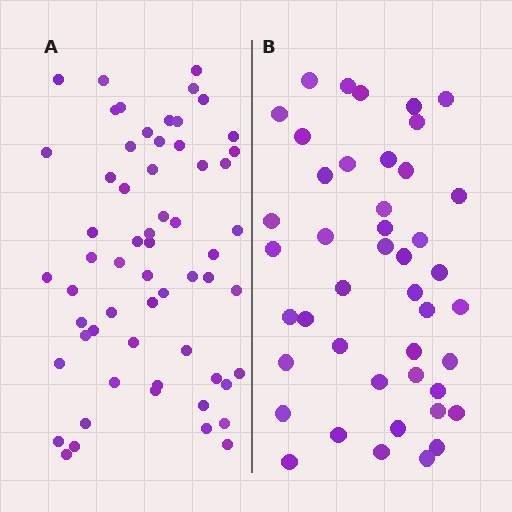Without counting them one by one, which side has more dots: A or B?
Region A (the left region) has more dots.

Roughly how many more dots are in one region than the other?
Region A has approximately 15 more dots than region B.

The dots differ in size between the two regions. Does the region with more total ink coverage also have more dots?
No. Region B has more total ink coverage because its dots are larger, but region A actually contains more individual dots. Total area can be misleading — the number of items is what matters here.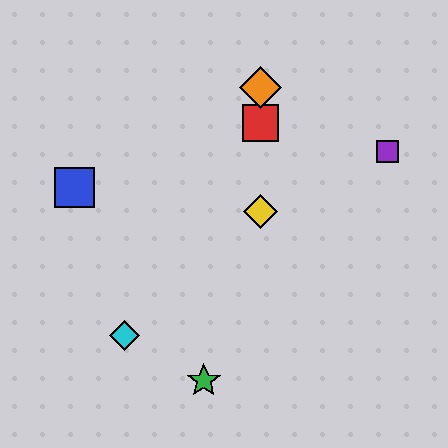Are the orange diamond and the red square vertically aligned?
Yes, both are at x≈261.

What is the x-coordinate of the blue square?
The blue square is at x≈75.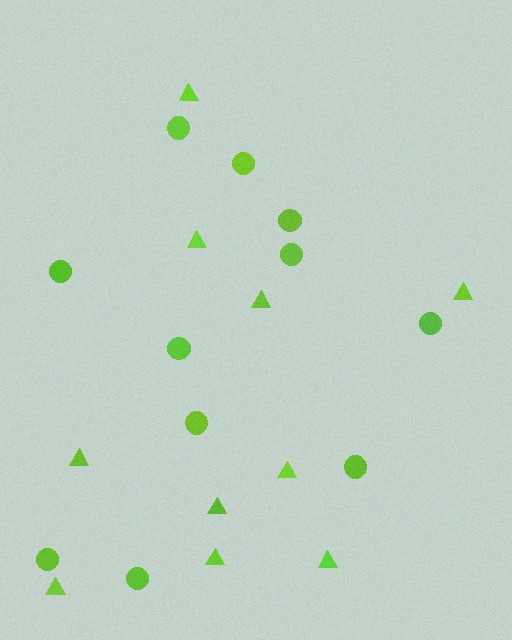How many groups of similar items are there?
There are 2 groups: one group of circles (11) and one group of triangles (10).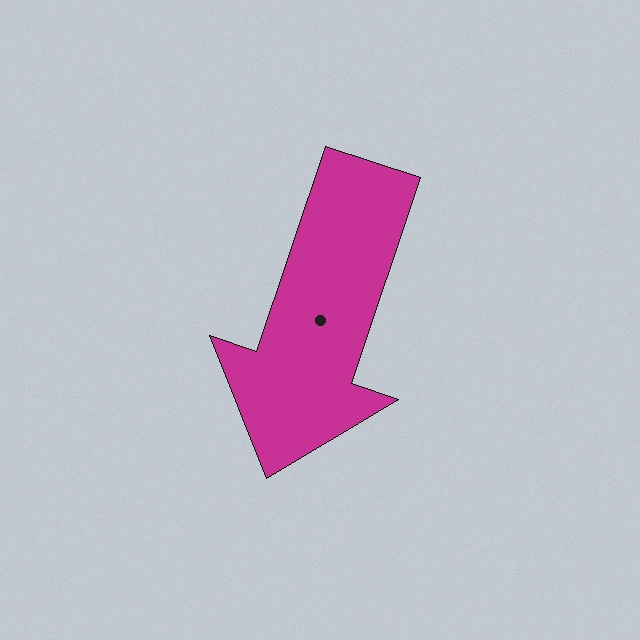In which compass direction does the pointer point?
South.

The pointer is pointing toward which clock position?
Roughly 7 o'clock.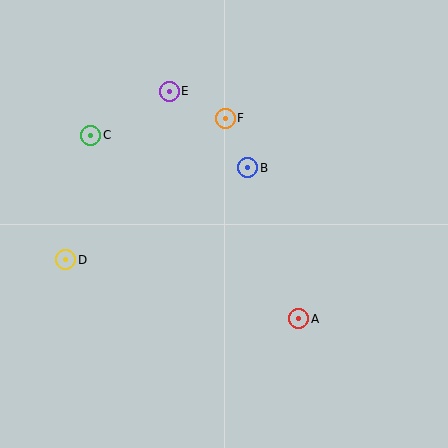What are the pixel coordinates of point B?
Point B is at (248, 168).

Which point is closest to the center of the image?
Point B at (248, 168) is closest to the center.